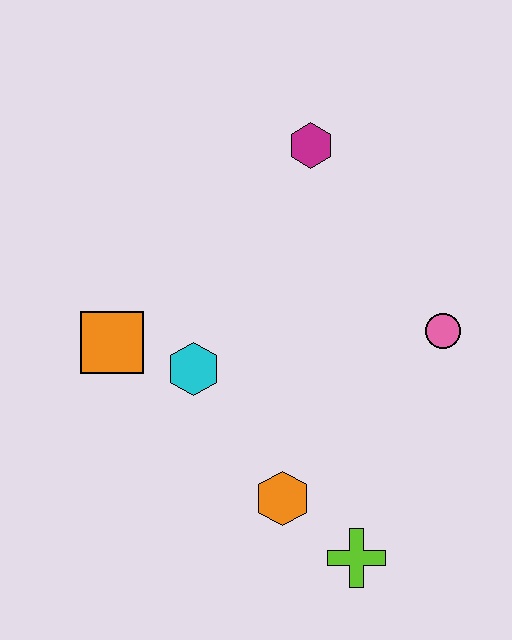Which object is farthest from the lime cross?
The magenta hexagon is farthest from the lime cross.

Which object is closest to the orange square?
The cyan hexagon is closest to the orange square.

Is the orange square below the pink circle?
Yes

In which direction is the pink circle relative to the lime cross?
The pink circle is above the lime cross.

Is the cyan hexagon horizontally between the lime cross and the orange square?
Yes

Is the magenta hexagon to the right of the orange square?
Yes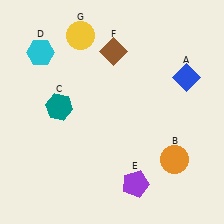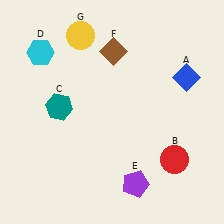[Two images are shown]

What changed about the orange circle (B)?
In Image 1, B is orange. In Image 2, it changed to red.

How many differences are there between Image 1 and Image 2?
There is 1 difference between the two images.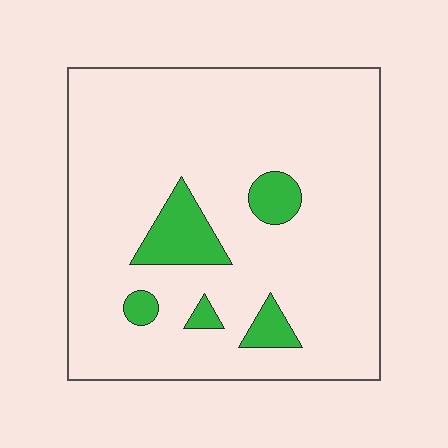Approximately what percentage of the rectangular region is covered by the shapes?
Approximately 10%.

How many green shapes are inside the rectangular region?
5.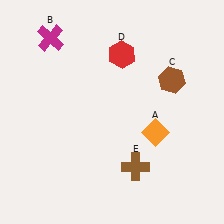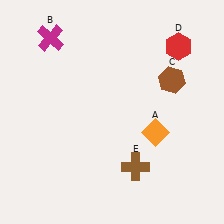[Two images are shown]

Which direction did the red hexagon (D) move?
The red hexagon (D) moved right.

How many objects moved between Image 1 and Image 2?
1 object moved between the two images.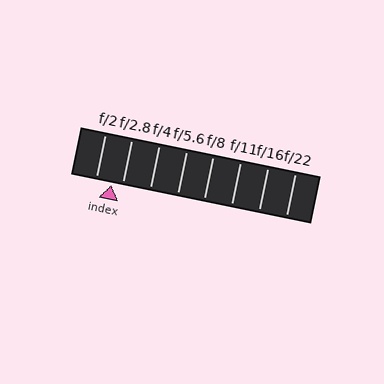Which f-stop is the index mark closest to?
The index mark is closest to f/2.8.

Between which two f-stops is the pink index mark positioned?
The index mark is between f/2 and f/2.8.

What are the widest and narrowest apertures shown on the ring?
The widest aperture shown is f/2 and the narrowest is f/22.